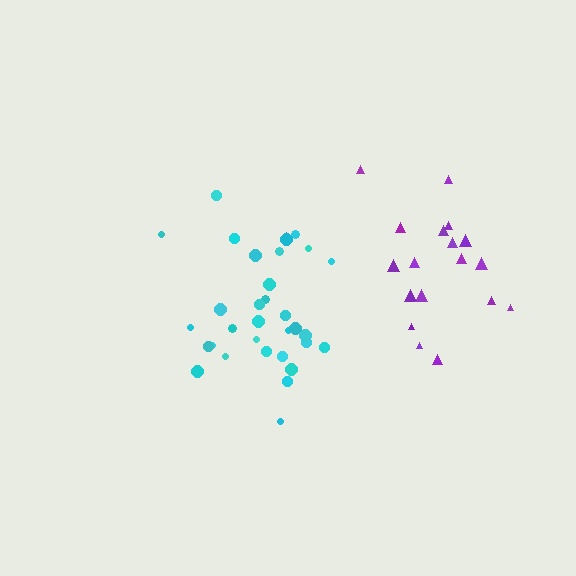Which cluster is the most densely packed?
Cyan.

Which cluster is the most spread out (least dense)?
Purple.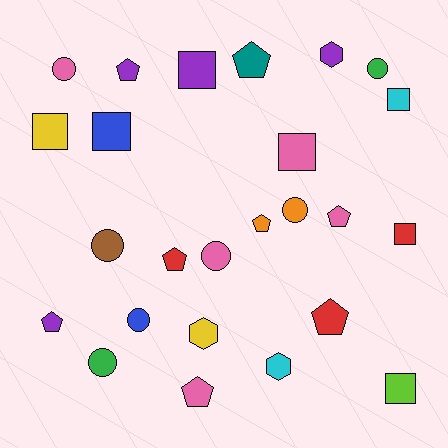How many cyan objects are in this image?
There are 2 cyan objects.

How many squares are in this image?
There are 7 squares.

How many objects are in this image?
There are 25 objects.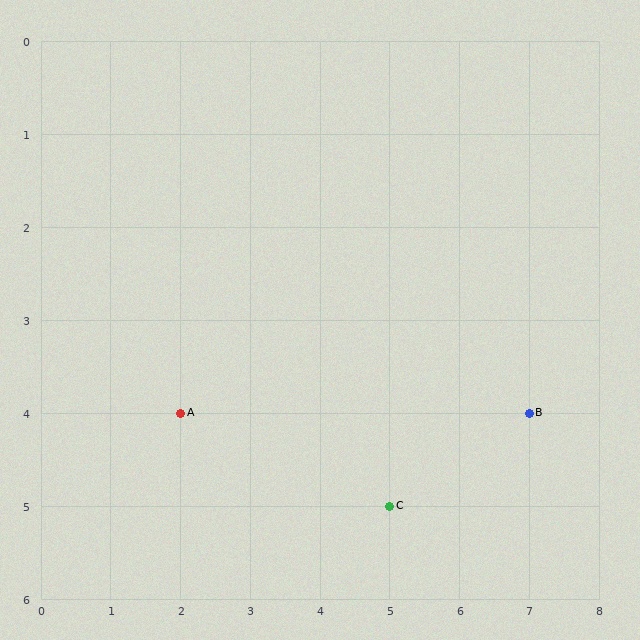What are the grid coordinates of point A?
Point A is at grid coordinates (2, 4).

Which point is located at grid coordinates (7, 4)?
Point B is at (7, 4).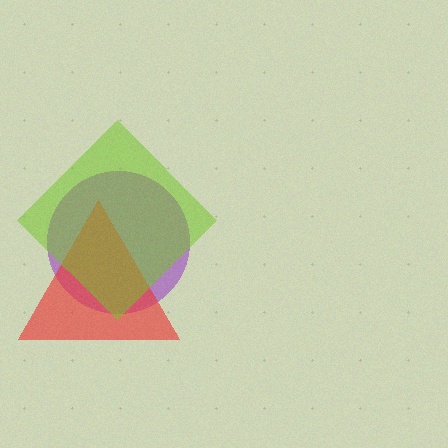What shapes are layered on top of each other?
The layered shapes are: a purple circle, a red triangle, a lime diamond.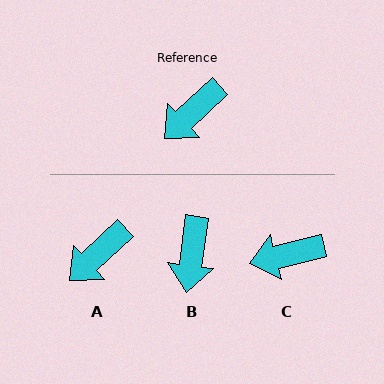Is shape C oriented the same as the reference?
No, it is off by about 29 degrees.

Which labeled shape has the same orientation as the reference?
A.